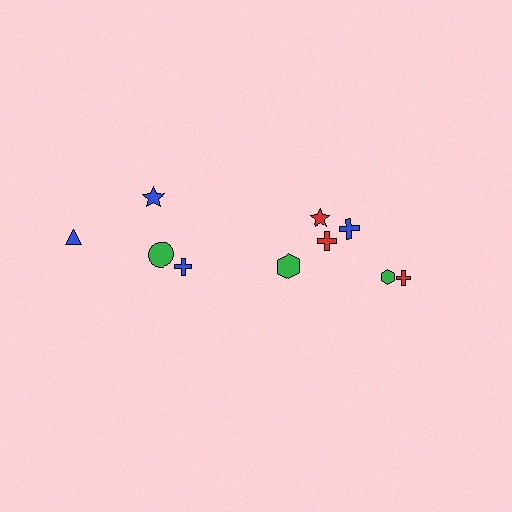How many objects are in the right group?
There are 6 objects.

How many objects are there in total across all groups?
There are 10 objects.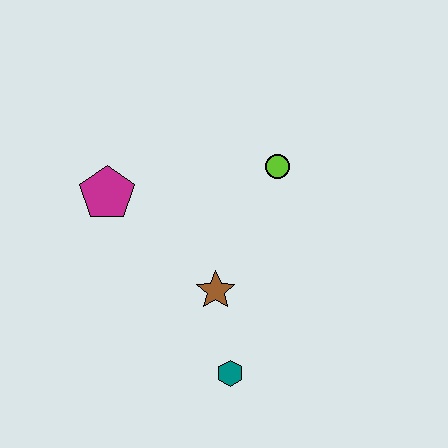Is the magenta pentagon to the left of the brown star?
Yes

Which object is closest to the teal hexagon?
The brown star is closest to the teal hexagon.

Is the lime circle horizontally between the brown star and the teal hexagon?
No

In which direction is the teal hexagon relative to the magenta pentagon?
The teal hexagon is below the magenta pentagon.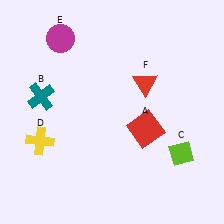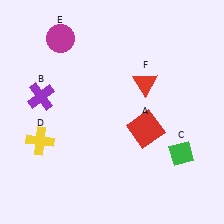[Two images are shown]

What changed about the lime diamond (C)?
In Image 1, C is lime. In Image 2, it changed to green.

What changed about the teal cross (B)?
In Image 1, B is teal. In Image 2, it changed to purple.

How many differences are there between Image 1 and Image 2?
There are 2 differences between the two images.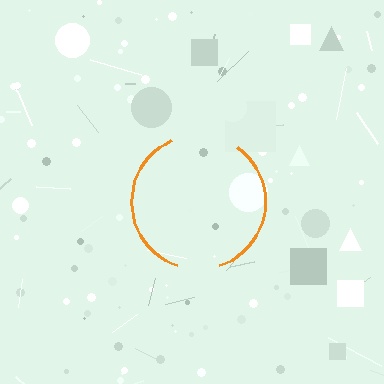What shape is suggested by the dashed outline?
The dashed outline suggests a circle.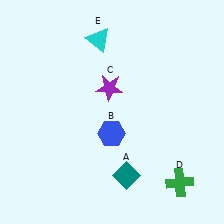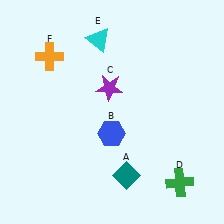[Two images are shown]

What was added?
An orange cross (F) was added in Image 2.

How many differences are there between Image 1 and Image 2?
There is 1 difference between the two images.